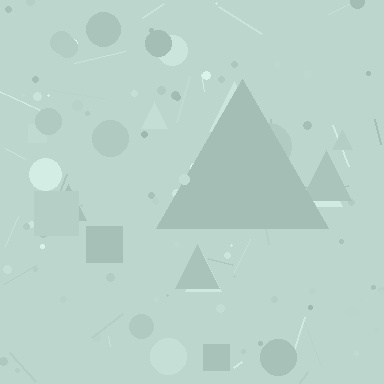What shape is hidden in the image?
A triangle is hidden in the image.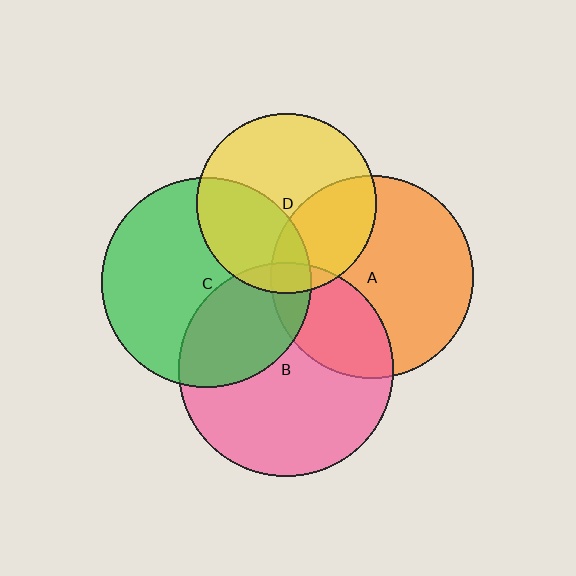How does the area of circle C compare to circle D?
Approximately 1.3 times.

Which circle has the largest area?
Circle B (pink).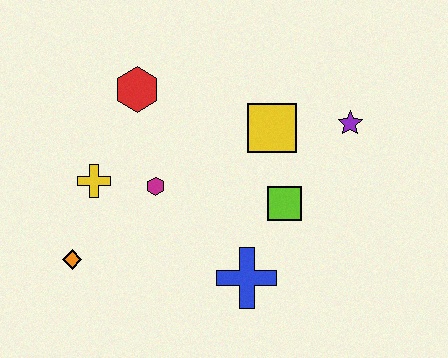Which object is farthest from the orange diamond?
The purple star is farthest from the orange diamond.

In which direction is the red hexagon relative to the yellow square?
The red hexagon is to the left of the yellow square.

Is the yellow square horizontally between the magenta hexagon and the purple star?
Yes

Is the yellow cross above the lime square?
Yes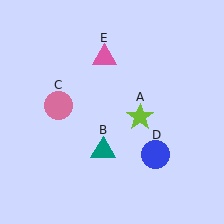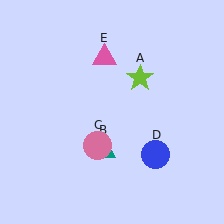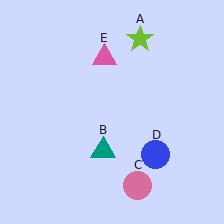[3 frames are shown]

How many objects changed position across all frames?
2 objects changed position: lime star (object A), pink circle (object C).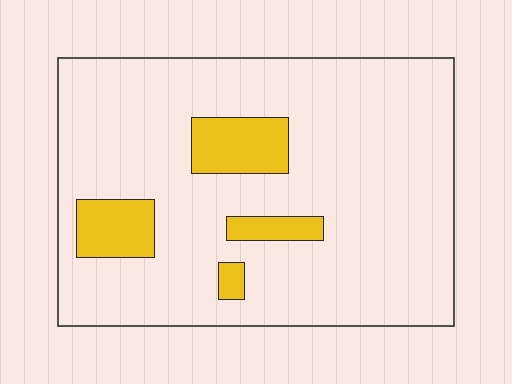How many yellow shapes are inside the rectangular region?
4.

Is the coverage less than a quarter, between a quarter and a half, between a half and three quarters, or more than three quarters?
Less than a quarter.